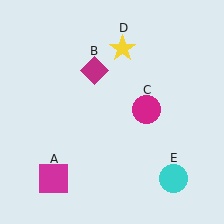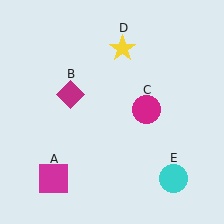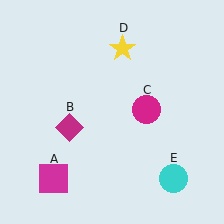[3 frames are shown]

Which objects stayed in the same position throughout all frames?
Magenta square (object A) and magenta circle (object C) and yellow star (object D) and cyan circle (object E) remained stationary.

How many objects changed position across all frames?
1 object changed position: magenta diamond (object B).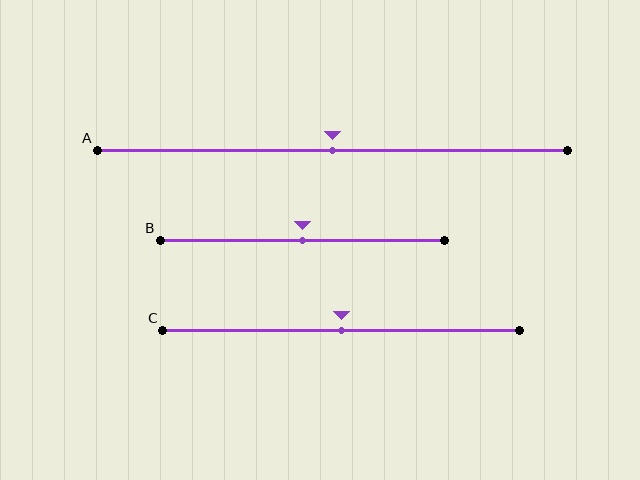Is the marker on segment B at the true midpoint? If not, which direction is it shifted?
Yes, the marker on segment B is at the true midpoint.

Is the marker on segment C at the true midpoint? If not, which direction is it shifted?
Yes, the marker on segment C is at the true midpoint.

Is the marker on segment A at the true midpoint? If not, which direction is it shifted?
Yes, the marker on segment A is at the true midpoint.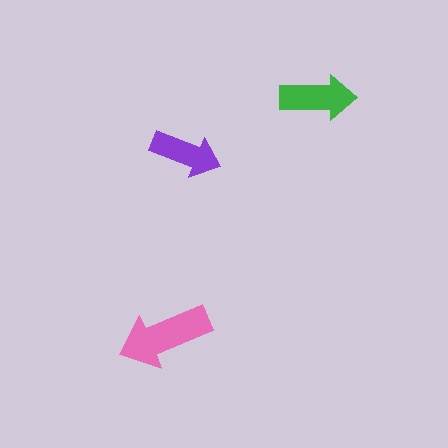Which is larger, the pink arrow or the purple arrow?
The pink one.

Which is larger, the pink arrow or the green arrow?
The pink one.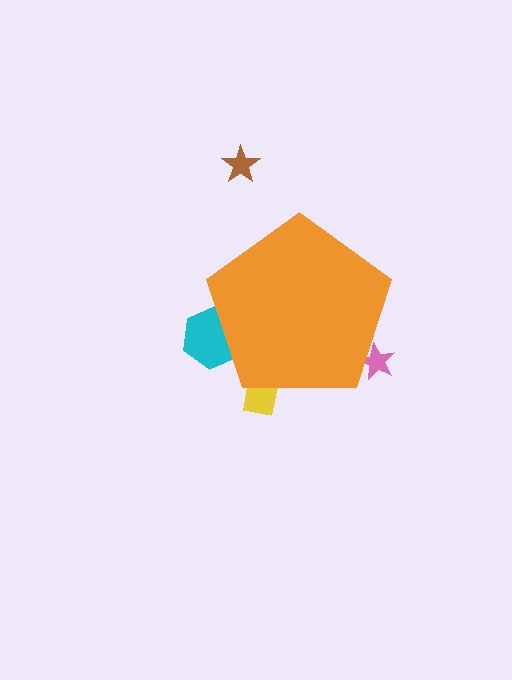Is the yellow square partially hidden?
Yes, the yellow square is partially hidden behind the orange pentagon.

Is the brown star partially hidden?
No, the brown star is fully visible.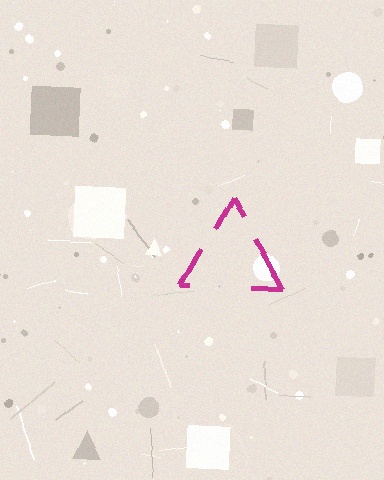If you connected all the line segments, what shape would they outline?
They would outline a triangle.